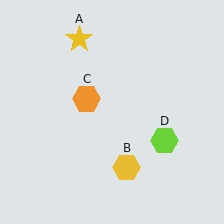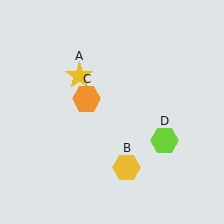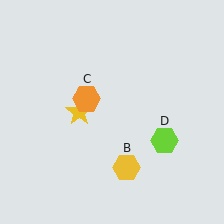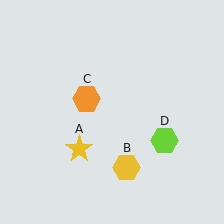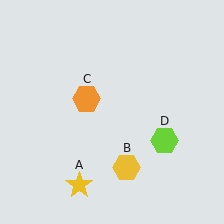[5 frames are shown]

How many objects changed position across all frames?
1 object changed position: yellow star (object A).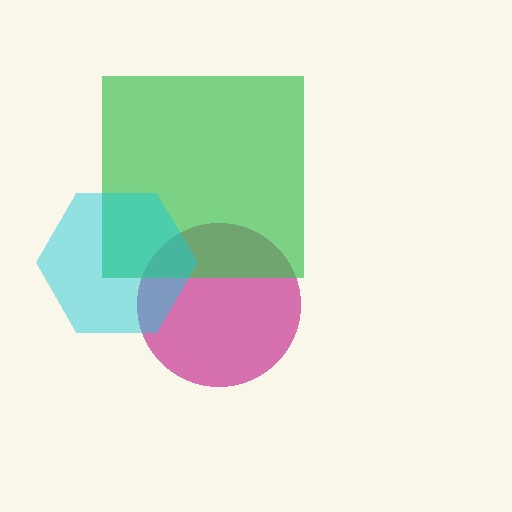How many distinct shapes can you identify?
There are 3 distinct shapes: a magenta circle, a green square, a cyan hexagon.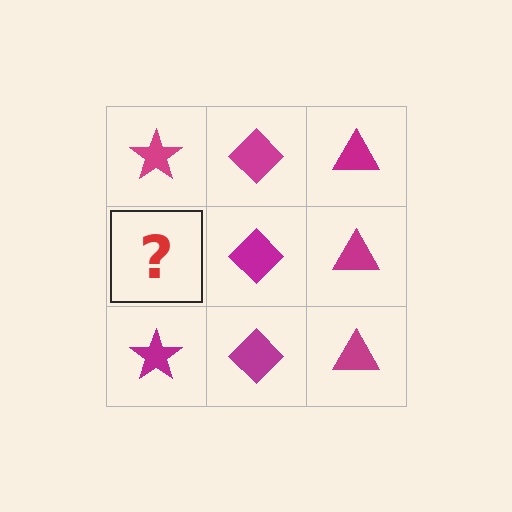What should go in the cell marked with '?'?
The missing cell should contain a magenta star.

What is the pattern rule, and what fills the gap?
The rule is that each column has a consistent shape. The gap should be filled with a magenta star.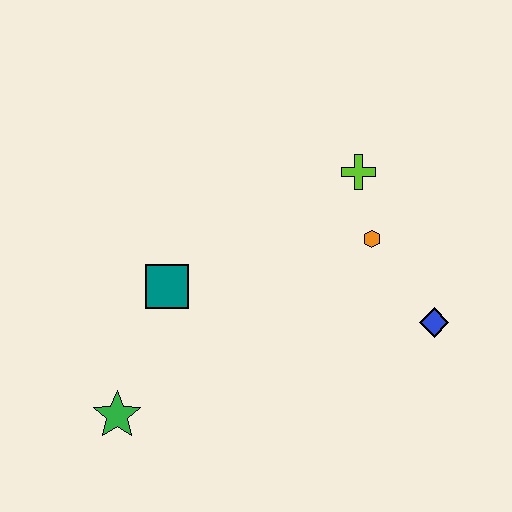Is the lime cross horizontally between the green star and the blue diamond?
Yes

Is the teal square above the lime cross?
No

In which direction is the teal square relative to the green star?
The teal square is above the green star.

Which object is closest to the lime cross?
The orange hexagon is closest to the lime cross.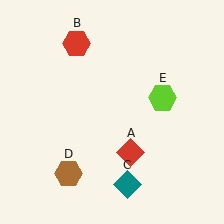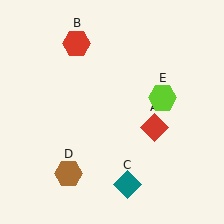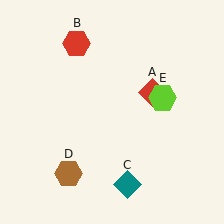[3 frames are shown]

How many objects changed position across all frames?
1 object changed position: red diamond (object A).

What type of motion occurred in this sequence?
The red diamond (object A) rotated counterclockwise around the center of the scene.